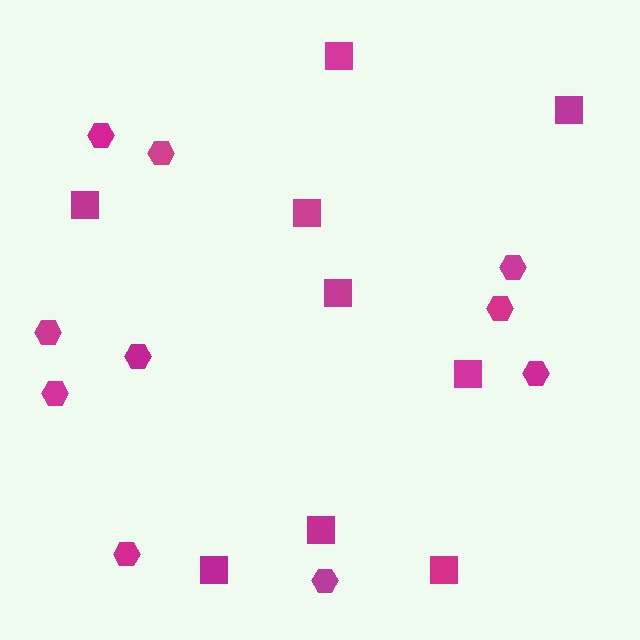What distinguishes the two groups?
There are 2 groups: one group of squares (9) and one group of hexagons (10).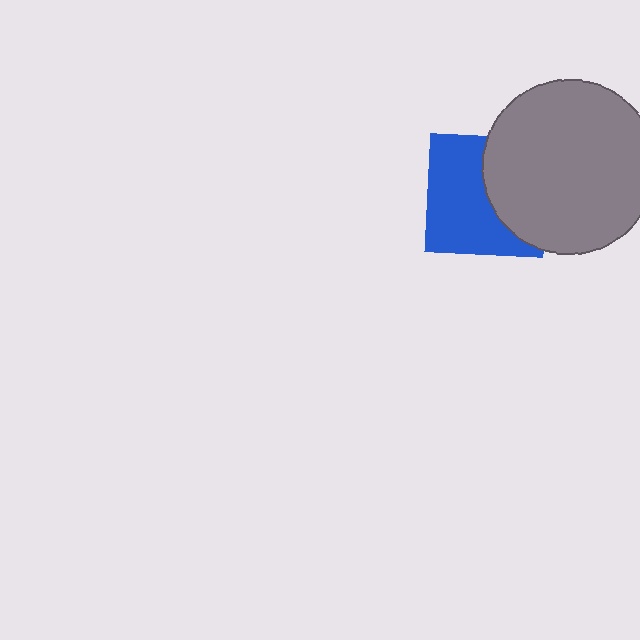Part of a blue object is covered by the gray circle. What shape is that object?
It is a square.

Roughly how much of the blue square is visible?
About half of it is visible (roughly 58%).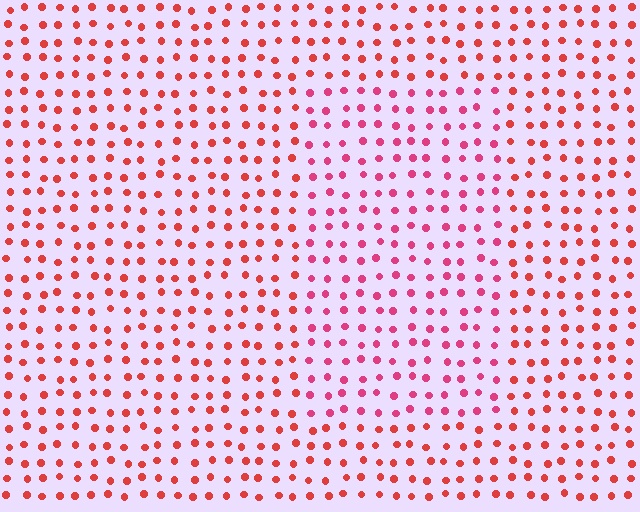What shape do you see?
I see a rectangle.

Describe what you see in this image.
The image is filled with small red elements in a uniform arrangement. A rectangle-shaped region is visible where the elements are tinted to a slightly different hue, forming a subtle color boundary.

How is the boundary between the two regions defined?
The boundary is defined purely by a slight shift in hue (about 25 degrees). Spacing, size, and orientation are identical on both sides.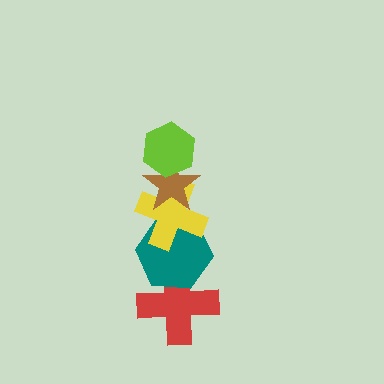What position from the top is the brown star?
The brown star is 2nd from the top.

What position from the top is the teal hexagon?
The teal hexagon is 4th from the top.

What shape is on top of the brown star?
The lime hexagon is on top of the brown star.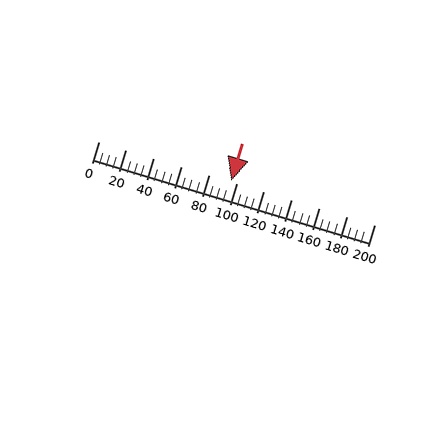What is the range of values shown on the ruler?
The ruler shows values from 0 to 200.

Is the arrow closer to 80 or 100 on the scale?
The arrow is closer to 100.